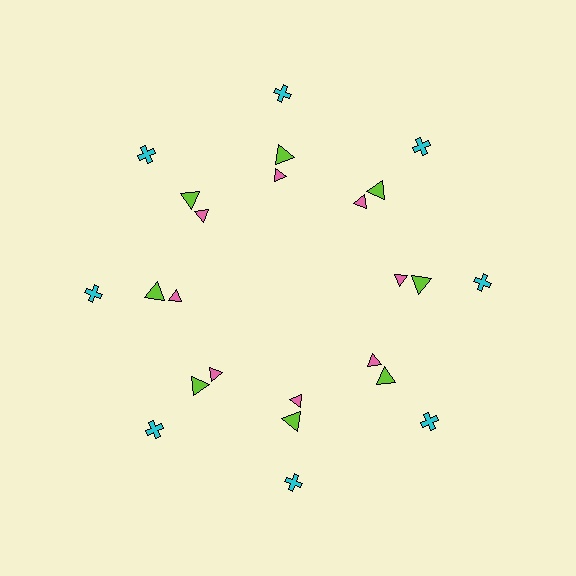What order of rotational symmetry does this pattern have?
This pattern has 8-fold rotational symmetry.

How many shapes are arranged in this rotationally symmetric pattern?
There are 24 shapes, arranged in 8 groups of 3.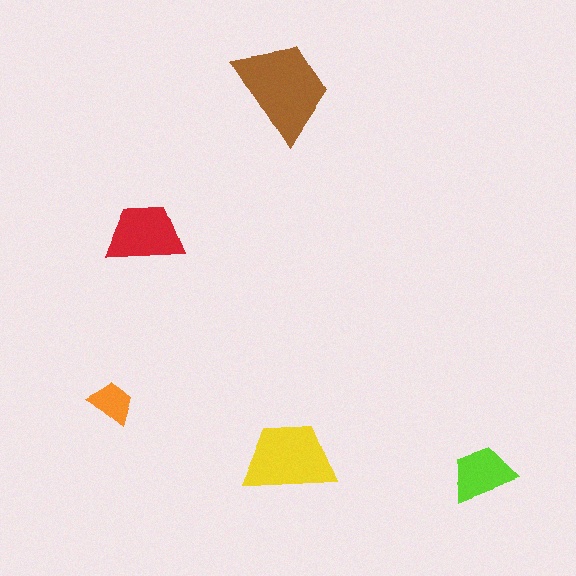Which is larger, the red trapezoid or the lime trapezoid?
The red one.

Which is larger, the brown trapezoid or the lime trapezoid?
The brown one.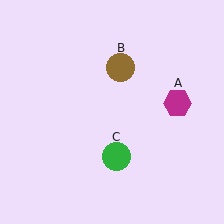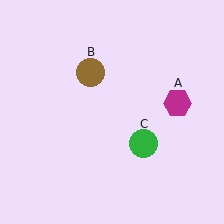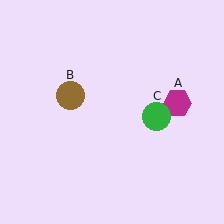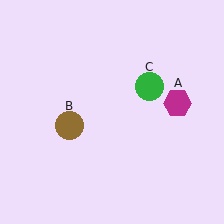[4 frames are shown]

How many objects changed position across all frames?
2 objects changed position: brown circle (object B), green circle (object C).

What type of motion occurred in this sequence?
The brown circle (object B), green circle (object C) rotated counterclockwise around the center of the scene.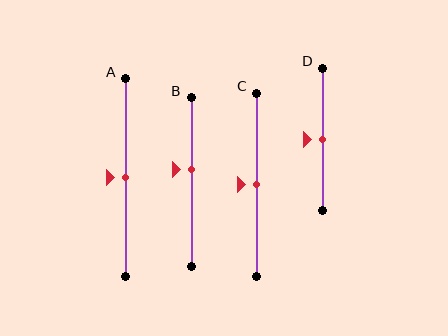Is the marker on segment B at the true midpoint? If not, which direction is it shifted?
No, the marker on segment B is shifted upward by about 8% of the segment length.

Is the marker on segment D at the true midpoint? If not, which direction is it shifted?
Yes, the marker on segment D is at the true midpoint.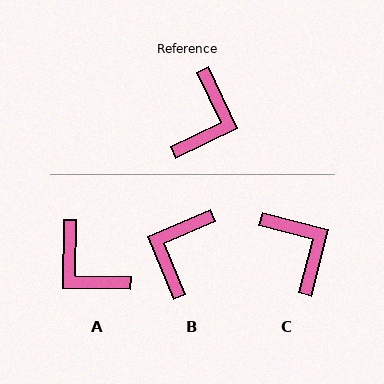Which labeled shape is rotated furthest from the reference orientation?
B, about 177 degrees away.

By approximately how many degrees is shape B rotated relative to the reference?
Approximately 177 degrees counter-clockwise.